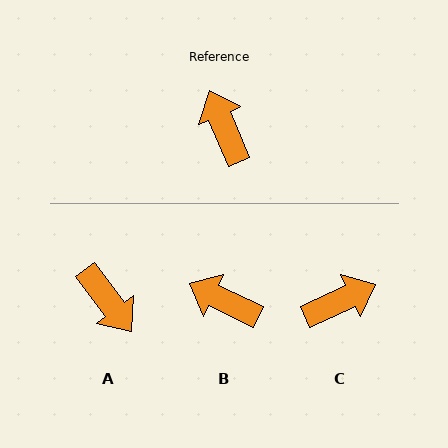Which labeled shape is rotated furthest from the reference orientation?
A, about 166 degrees away.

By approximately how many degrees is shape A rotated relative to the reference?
Approximately 166 degrees clockwise.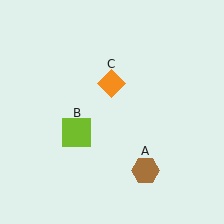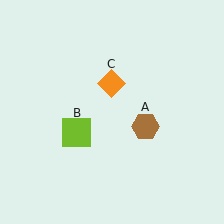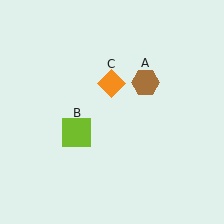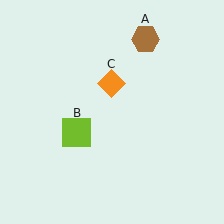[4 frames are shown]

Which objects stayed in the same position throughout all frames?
Lime square (object B) and orange diamond (object C) remained stationary.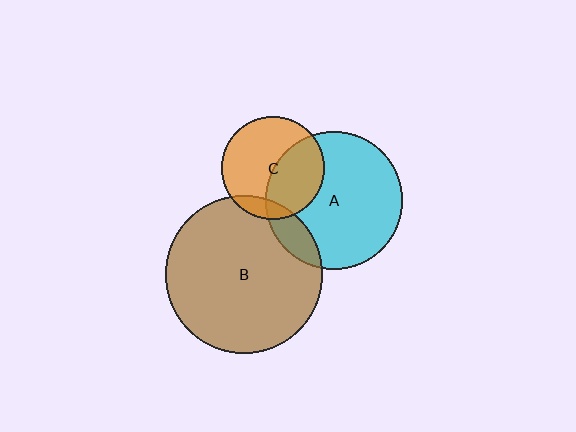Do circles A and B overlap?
Yes.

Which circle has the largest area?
Circle B (brown).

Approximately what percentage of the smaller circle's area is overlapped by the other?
Approximately 10%.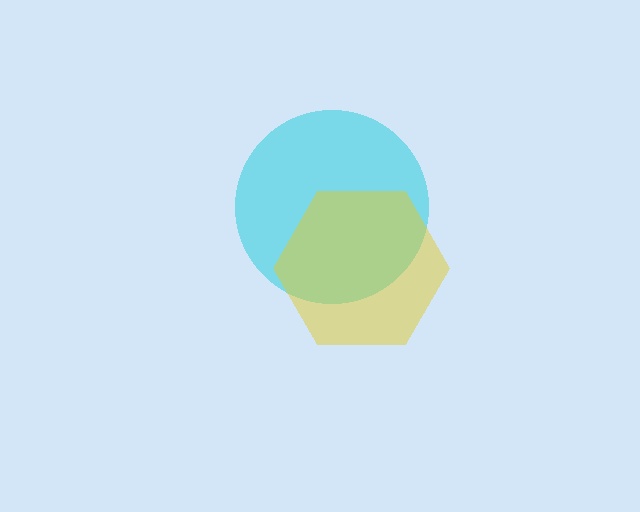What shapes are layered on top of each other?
The layered shapes are: a cyan circle, a yellow hexagon.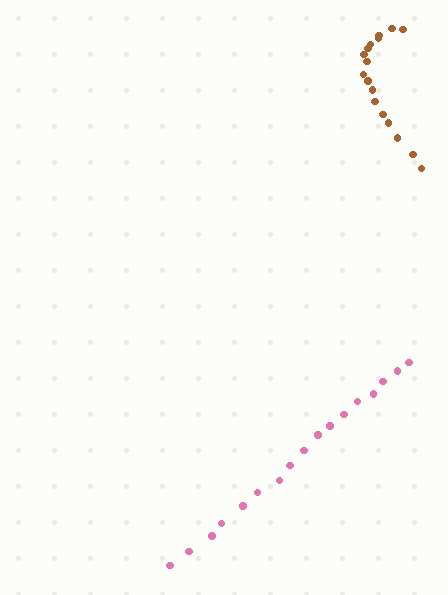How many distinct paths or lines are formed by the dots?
There are 2 distinct paths.